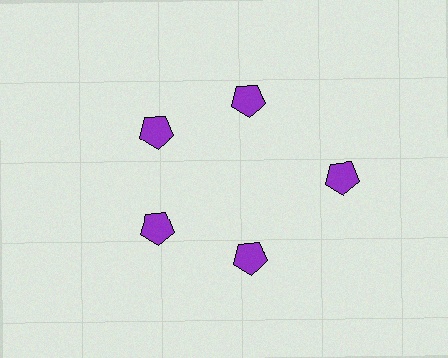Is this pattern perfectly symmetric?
No. The 5 purple pentagons are arranged in a ring, but one element near the 3 o'clock position is pushed outward from the center, breaking the 5-fold rotational symmetry.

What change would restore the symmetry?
The symmetry would be restored by moving it inward, back onto the ring so that all 5 pentagons sit at equal angles and equal distance from the center.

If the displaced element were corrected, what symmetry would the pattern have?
It would have 5-fold rotational symmetry — the pattern would map onto itself every 72 degrees.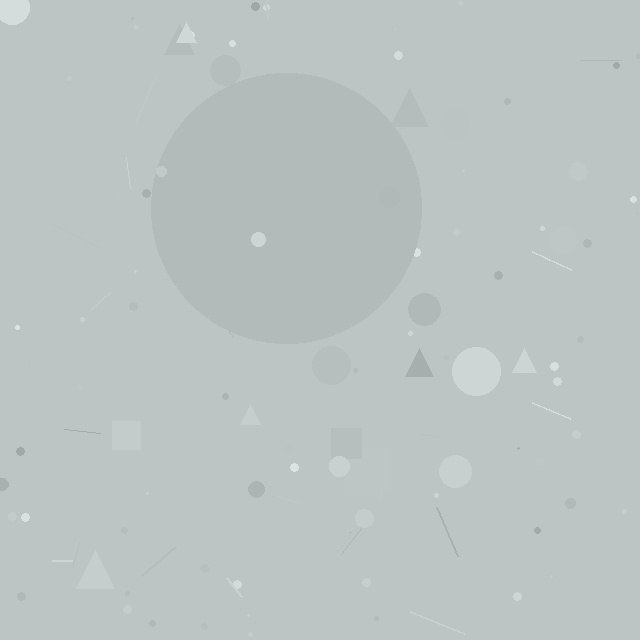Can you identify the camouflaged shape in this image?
The camouflaged shape is a circle.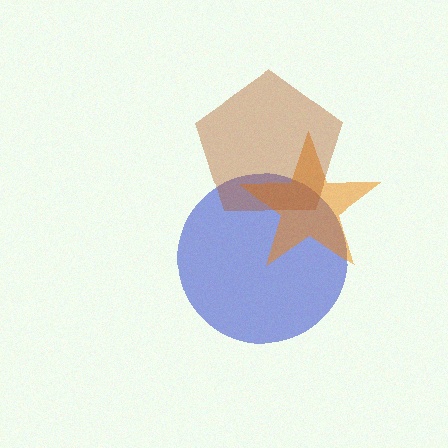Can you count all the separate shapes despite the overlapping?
Yes, there are 3 separate shapes.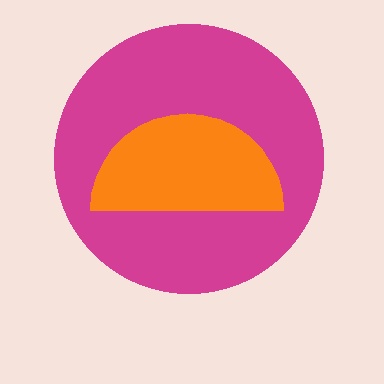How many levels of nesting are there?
2.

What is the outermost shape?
The magenta circle.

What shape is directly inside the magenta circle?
The orange semicircle.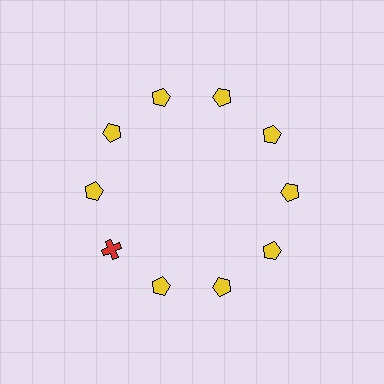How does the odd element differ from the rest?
It differs in both color (red instead of yellow) and shape (cross instead of pentagon).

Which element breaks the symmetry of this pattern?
The red cross at roughly the 8 o'clock position breaks the symmetry. All other shapes are yellow pentagons.